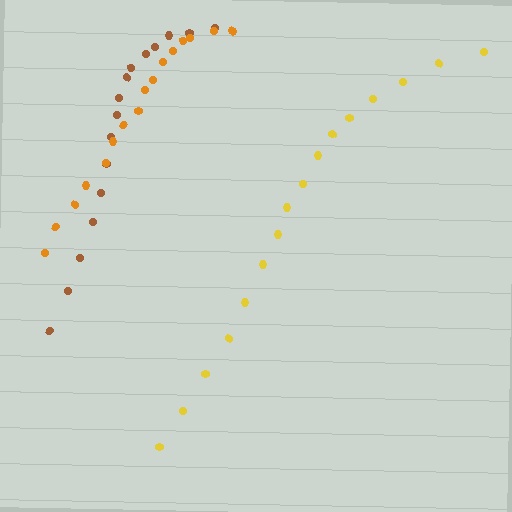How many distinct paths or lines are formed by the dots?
There are 3 distinct paths.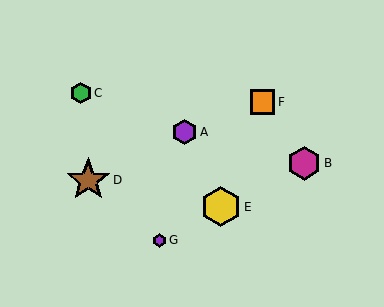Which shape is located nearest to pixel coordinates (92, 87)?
The green hexagon (labeled C) at (81, 93) is nearest to that location.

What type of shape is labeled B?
Shape B is a magenta hexagon.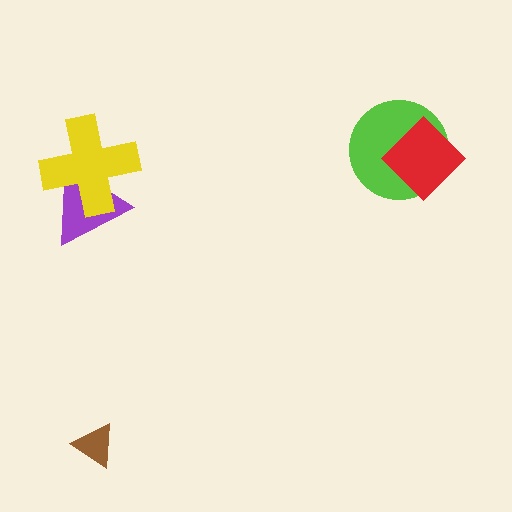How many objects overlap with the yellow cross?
1 object overlaps with the yellow cross.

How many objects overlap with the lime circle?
1 object overlaps with the lime circle.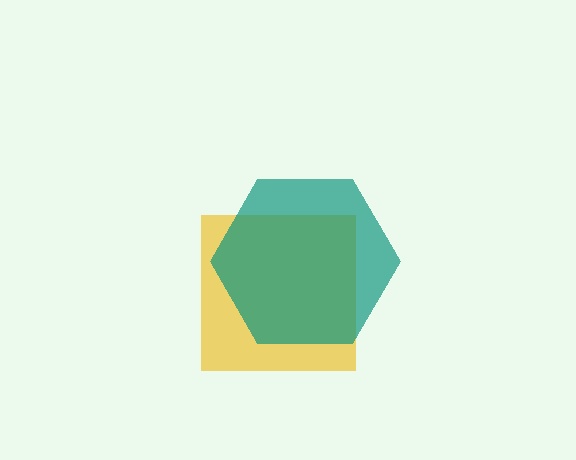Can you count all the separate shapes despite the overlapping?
Yes, there are 2 separate shapes.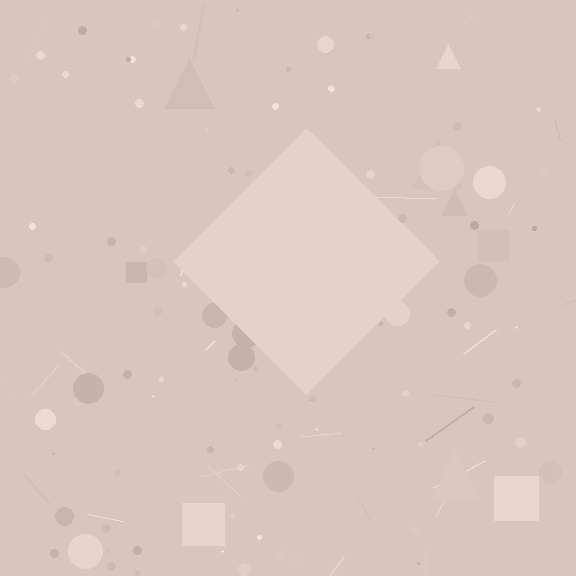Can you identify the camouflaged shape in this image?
The camouflaged shape is a diamond.